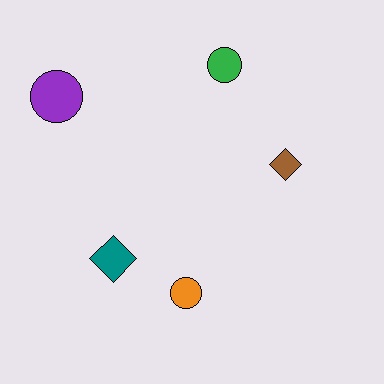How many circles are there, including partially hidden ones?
There are 3 circles.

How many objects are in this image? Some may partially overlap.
There are 5 objects.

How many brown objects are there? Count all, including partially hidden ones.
There is 1 brown object.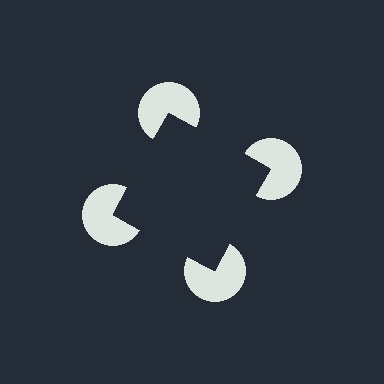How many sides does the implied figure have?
4 sides.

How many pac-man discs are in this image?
There are 4 — one at each vertex of the illusory square.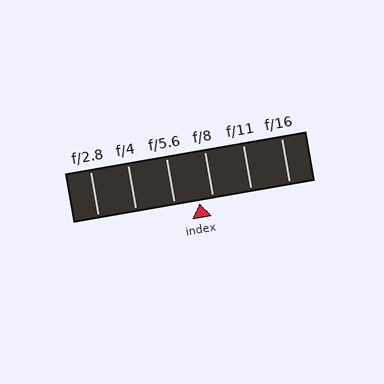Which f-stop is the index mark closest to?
The index mark is closest to f/8.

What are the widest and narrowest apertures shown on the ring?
The widest aperture shown is f/2.8 and the narrowest is f/16.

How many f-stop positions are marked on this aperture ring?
There are 6 f-stop positions marked.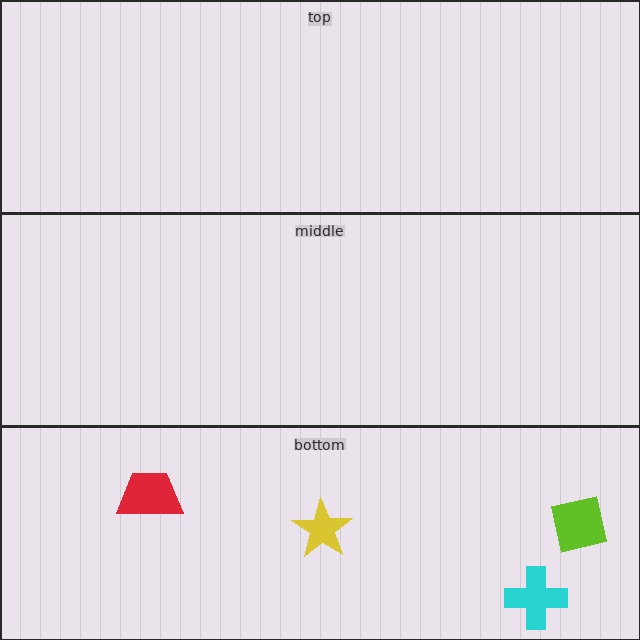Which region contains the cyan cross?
The bottom region.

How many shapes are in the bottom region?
4.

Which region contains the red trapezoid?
The bottom region.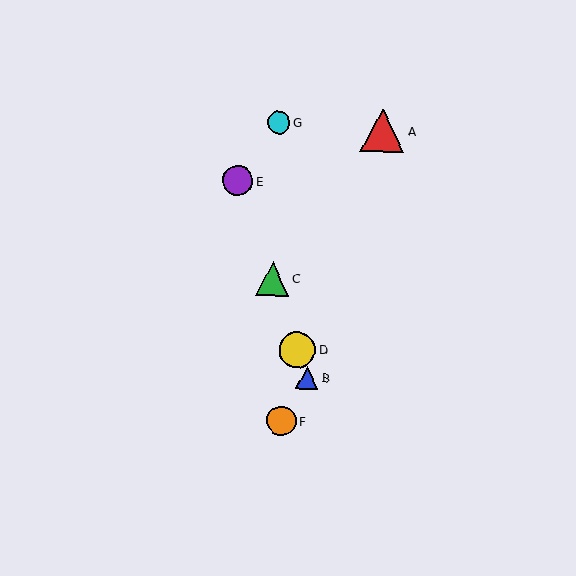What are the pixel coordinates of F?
Object F is at (281, 421).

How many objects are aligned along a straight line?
4 objects (B, C, D, E) are aligned along a straight line.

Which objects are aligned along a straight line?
Objects B, C, D, E are aligned along a straight line.